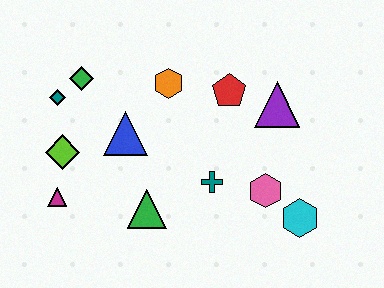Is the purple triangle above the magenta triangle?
Yes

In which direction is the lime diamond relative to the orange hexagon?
The lime diamond is to the left of the orange hexagon.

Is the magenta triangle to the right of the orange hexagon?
No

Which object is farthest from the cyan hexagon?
The teal diamond is farthest from the cyan hexagon.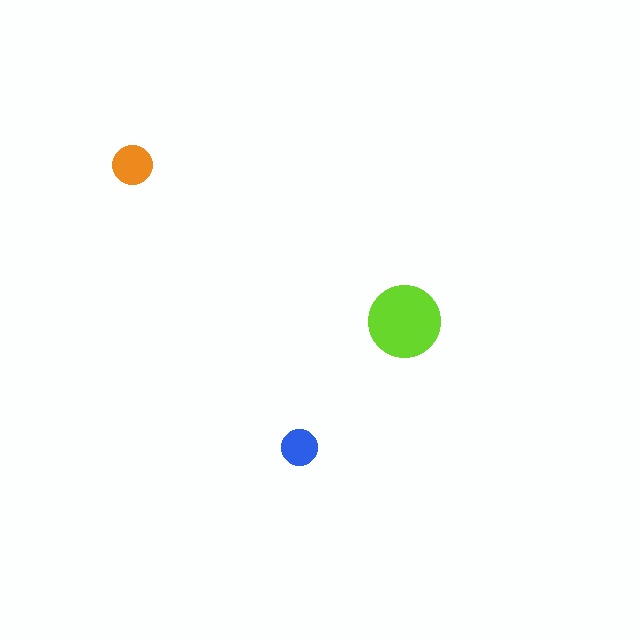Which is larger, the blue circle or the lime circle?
The lime one.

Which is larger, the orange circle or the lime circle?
The lime one.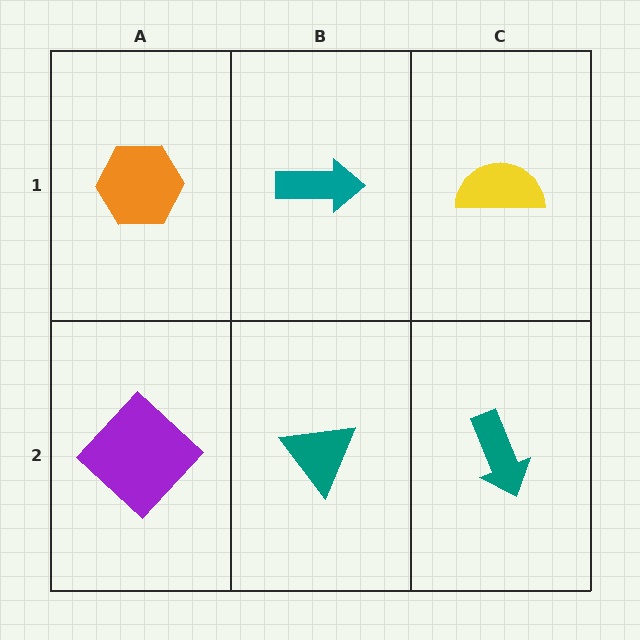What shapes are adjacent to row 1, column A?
A purple diamond (row 2, column A), a teal arrow (row 1, column B).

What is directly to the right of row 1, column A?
A teal arrow.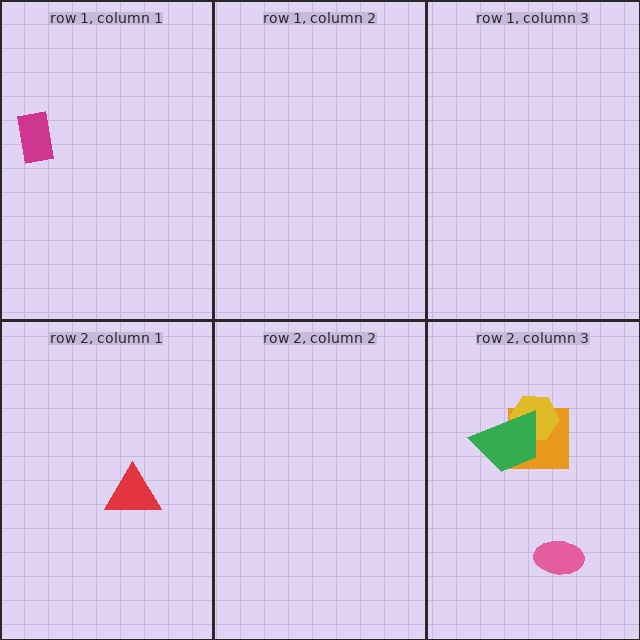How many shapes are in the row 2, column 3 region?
4.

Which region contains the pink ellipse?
The row 2, column 3 region.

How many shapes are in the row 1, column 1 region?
1.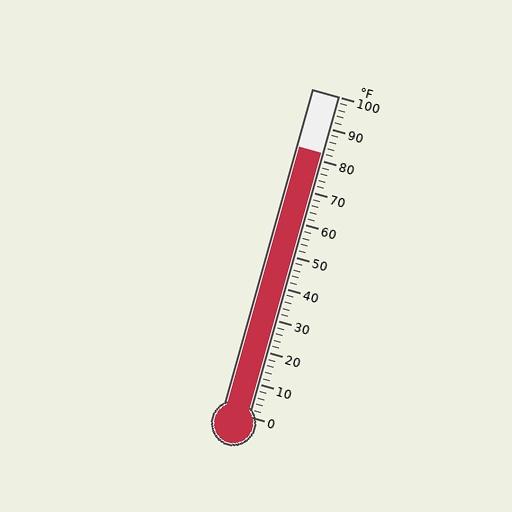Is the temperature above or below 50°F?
The temperature is above 50°F.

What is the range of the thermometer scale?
The thermometer scale ranges from 0°F to 100°F.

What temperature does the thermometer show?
The thermometer shows approximately 82°F.